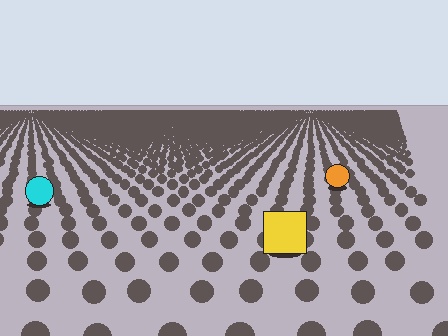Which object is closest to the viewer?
The yellow square is closest. The texture marks near it are larger and more spread out.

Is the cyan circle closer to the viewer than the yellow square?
No. The yellow square is closer — you can tell from the texture gradient: the ground texture is coarser near it.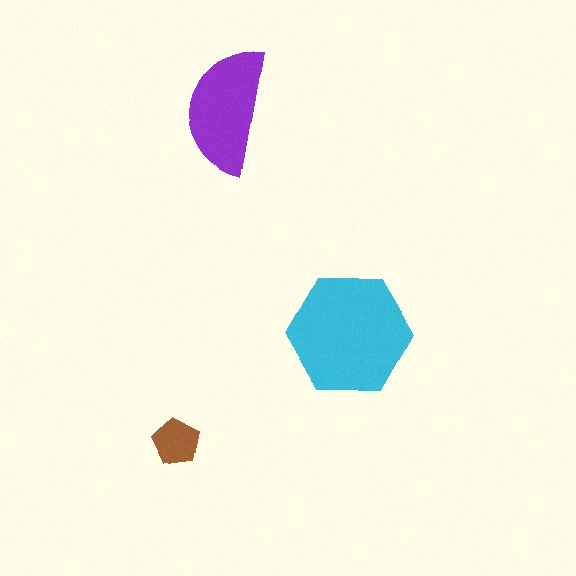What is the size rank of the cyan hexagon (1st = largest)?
1st.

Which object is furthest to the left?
The brown pentagon is leftmost.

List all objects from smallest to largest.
The brown pentagon, the purple semicircle, the cyan hexagon.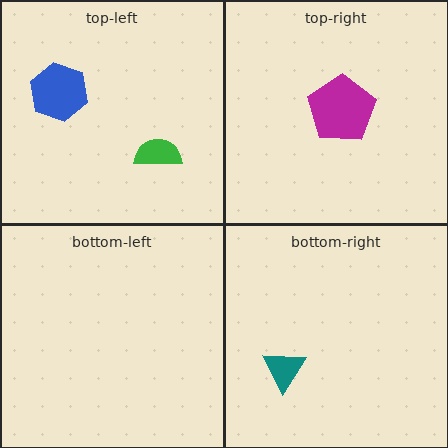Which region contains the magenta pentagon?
The top-right region.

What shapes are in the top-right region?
The magenta pentagon.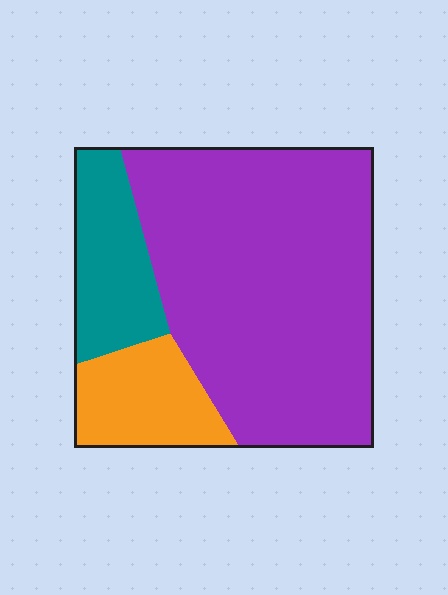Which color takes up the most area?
Purple, at roughly 70%.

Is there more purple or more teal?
Purple.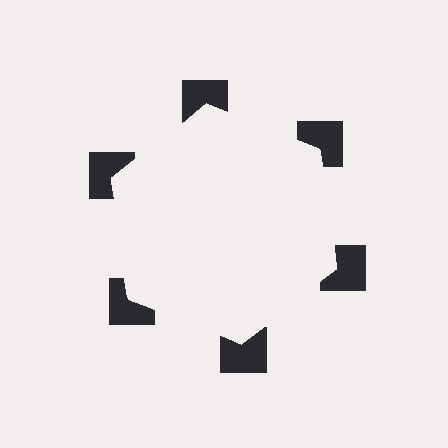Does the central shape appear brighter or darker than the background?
It typically appears slightly brighter than the background, even though no actual brightness change is drawn.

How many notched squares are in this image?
There are 6 — one at each vertex of the illusory hexagon.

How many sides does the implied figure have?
6 sides.